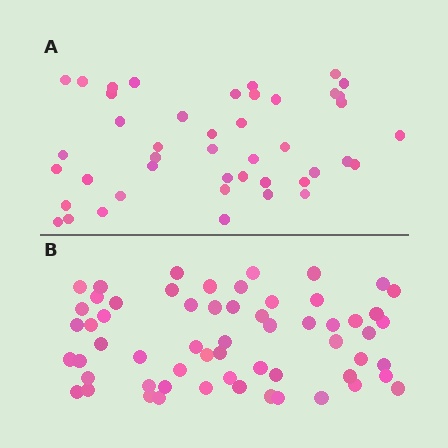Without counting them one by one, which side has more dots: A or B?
Region B (the bottom region) has more dots.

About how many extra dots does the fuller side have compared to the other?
Region B has approximately 15 more dots than region A.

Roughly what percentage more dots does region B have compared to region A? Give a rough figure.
About 35% more.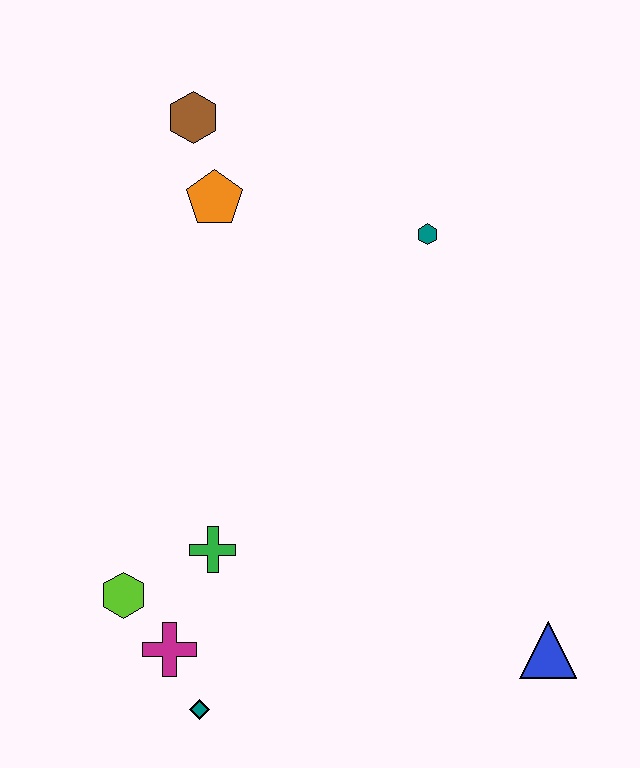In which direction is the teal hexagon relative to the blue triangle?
The teal hexagon is above the blue triangle.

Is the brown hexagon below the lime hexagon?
No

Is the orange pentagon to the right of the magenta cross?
Yes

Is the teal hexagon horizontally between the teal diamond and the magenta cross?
No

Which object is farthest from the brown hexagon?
The blue triangle is farthest from the brown hexagon.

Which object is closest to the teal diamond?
The magenta cross is closest to the teal diamond.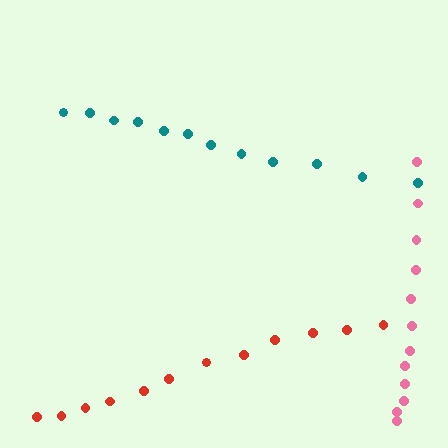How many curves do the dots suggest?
There are 3 distinct paths.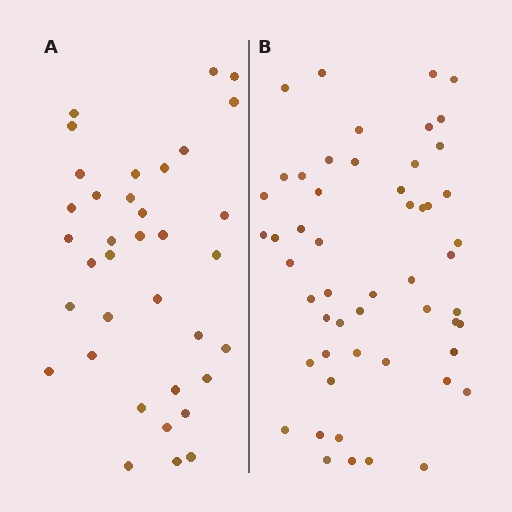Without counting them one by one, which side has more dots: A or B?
Region B (the right region) has more dots.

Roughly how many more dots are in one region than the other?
Region B has approximately 15 more dots than region A.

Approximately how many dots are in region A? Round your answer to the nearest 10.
About 40 dots. (The exact count is 36, which rounds to 40.)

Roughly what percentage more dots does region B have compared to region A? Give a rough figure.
About 45% more.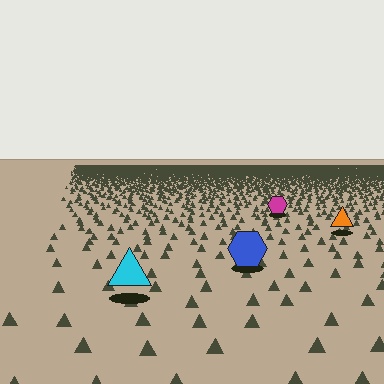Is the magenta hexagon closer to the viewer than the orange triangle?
No. The orange triangle is closer — you can tell from the texture gradient: the ground texture is coarser near it.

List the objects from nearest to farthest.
From nearest to farthest: the cyan triangle, the blue hexagon, the orange triangle, the magenta hexagon.